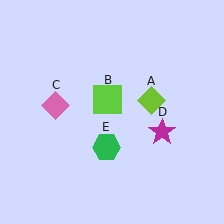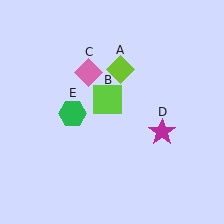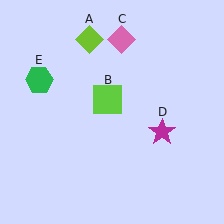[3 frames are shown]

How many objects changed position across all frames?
3 objects changed position: lime diamond (object A), pink diamond (object C), green hexagon (object E).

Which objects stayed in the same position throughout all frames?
Lime square (object B) and magenta star (object D) remained stationary.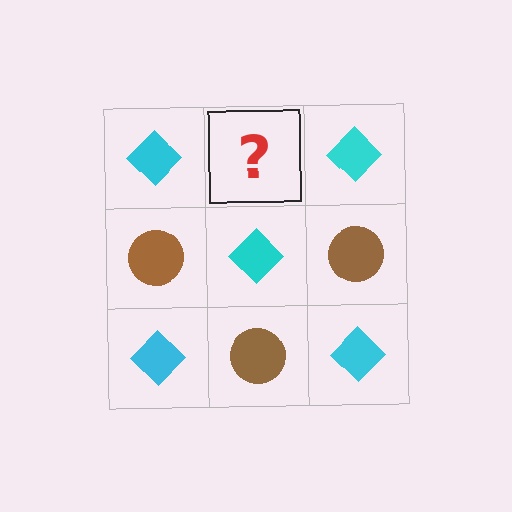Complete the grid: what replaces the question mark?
The question mark should be replaced with a brown circle.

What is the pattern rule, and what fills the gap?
The rule is that it alternates cyan diamond and brown circle in a checkerboard pattern. The gap should be filled with a brown circle.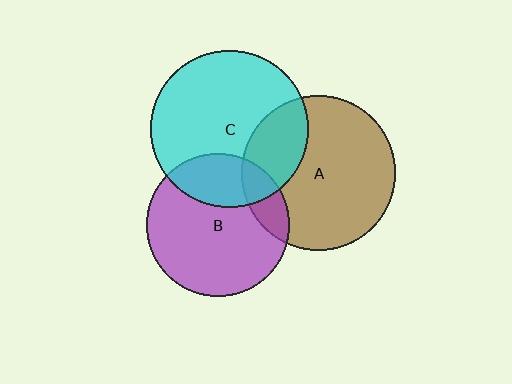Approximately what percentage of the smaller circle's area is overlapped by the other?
Approximately 25%.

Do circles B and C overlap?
Yes.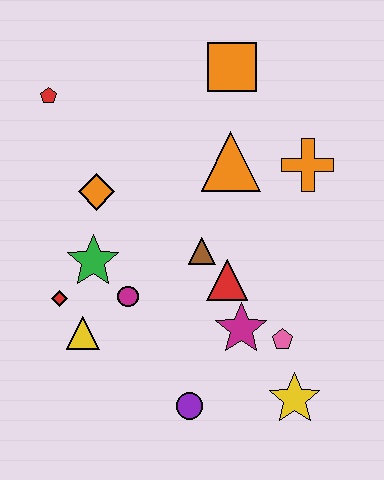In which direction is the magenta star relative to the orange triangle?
The magenta star is below the orange triangle.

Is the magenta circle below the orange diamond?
Yes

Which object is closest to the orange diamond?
The green star is closest to the orange diamond.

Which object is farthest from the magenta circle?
The orange square is farthest from the magenta circle.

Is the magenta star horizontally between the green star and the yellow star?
Yes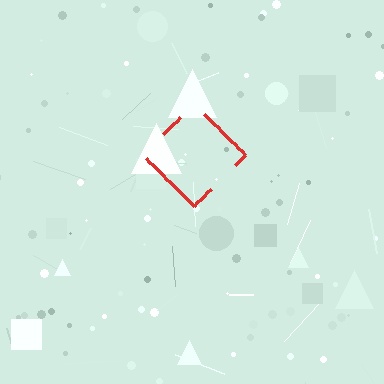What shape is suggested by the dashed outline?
The dashed outline suggests a diamond.